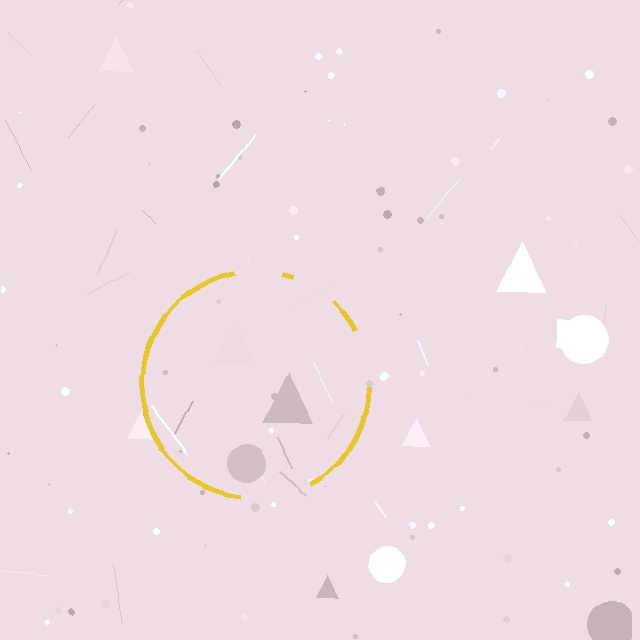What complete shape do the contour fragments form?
The contour fragments form a circle.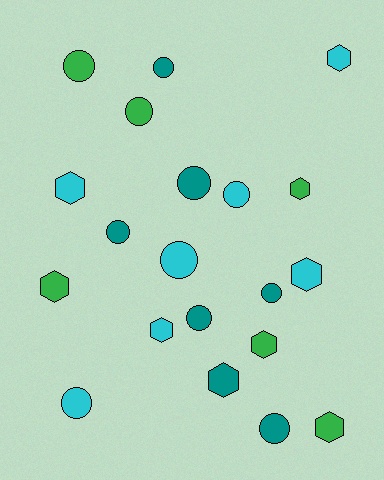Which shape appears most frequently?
Circle, with 11 objects.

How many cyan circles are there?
There are 3 cyan circles.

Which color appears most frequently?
Cyan, with 7 objects.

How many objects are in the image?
There are 20 objects.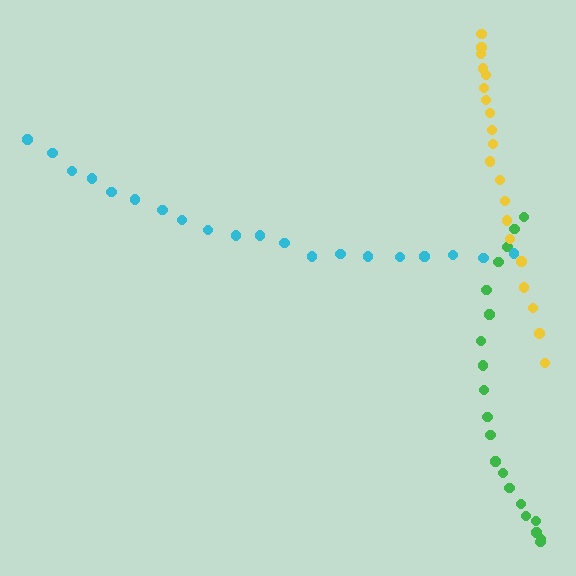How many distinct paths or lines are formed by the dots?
There are 3 distinct paths.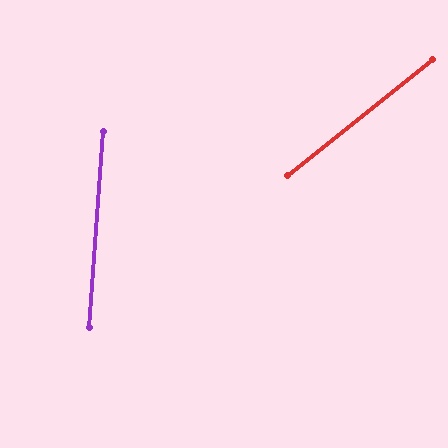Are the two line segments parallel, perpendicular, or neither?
Neither parallel nor perpendicular — they differ by about 47°.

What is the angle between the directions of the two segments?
Approximately 47 degrees.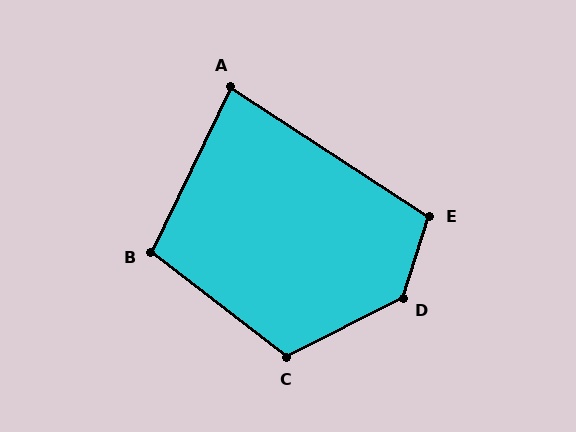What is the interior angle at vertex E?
Approximately 105 degrees (obtuse).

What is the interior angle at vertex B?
Approximately 102 degrees (obtuse).